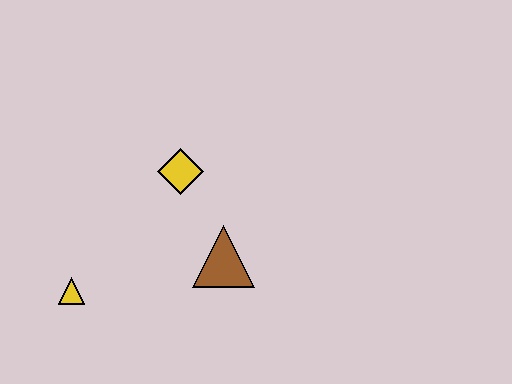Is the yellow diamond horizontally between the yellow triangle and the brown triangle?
Yes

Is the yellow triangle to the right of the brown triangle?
No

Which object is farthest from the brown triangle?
The yellow triangle is farthest from the brown triangle.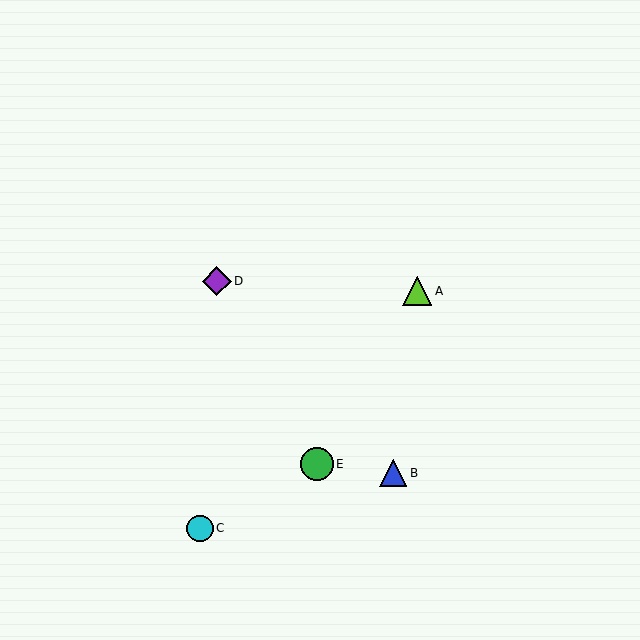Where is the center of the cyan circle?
The center of the cyan circle is at (200, 528).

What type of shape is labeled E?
Shape E is a green circle.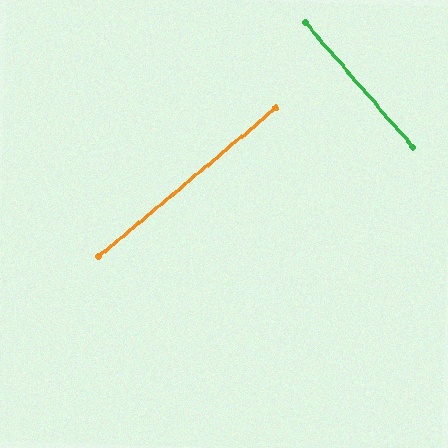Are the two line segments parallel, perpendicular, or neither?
Perpendicular — they meet at approximately 89°.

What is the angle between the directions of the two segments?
Approximately 89 degrees.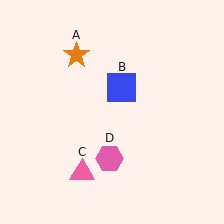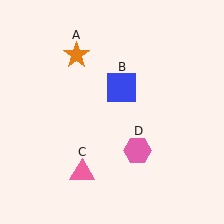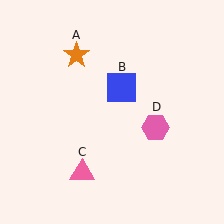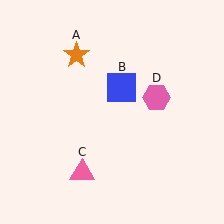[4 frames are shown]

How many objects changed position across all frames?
1 object changed position: pink hexagon (object D).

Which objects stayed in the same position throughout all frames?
Orange star (object A) and blue square (object B) and pink triangle (object C) remained stationary.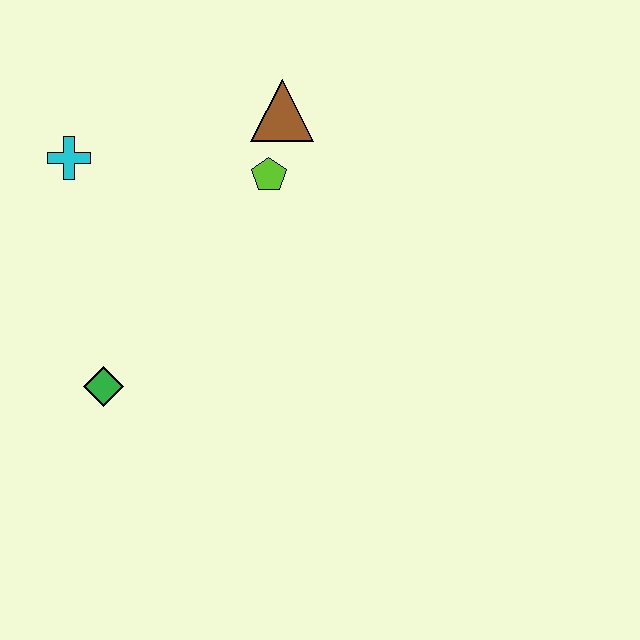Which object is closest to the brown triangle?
The lime pentagon is closest to the brown triangle.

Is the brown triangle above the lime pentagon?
Yes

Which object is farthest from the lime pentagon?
The green diamond is farthest from the lime pentagon.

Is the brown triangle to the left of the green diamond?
No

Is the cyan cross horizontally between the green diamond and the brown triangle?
No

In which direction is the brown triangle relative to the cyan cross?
The brown triangle is to the right of the cyan cross.